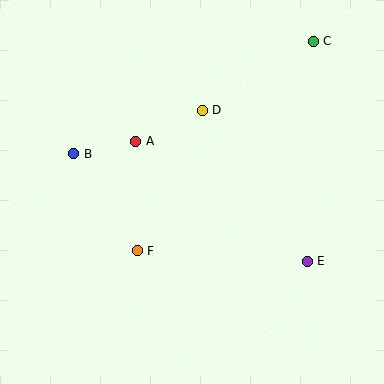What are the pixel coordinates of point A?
Point A is at (136, 141).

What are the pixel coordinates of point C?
Point C is at (313, 41).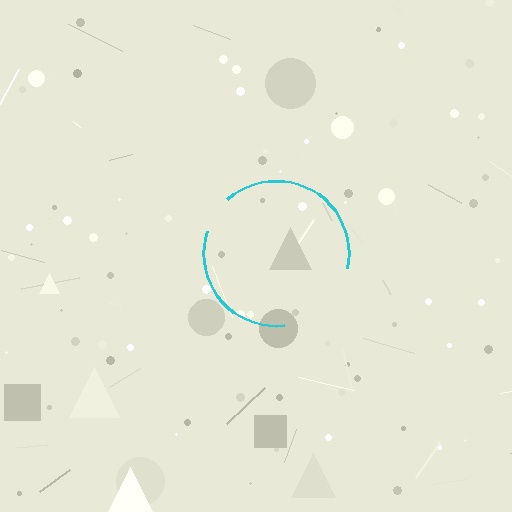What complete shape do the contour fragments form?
The contour fragments form a circle.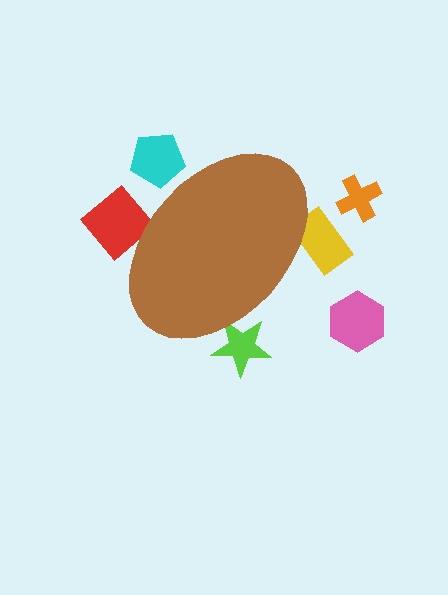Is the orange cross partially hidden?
No, the orange cross is fully visible.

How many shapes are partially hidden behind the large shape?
4 shapes are partially hidden.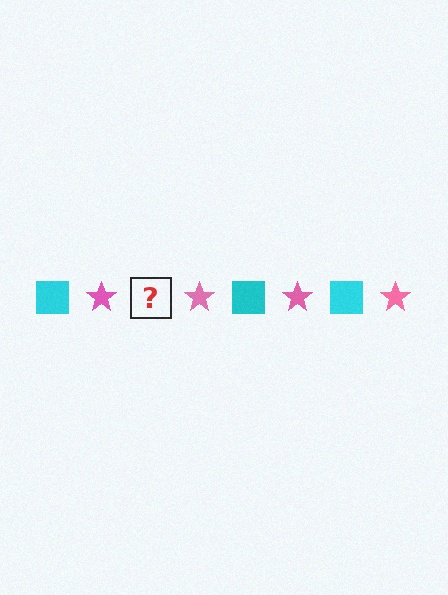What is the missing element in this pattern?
The missing element is a cyan square.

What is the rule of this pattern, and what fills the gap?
The rule is that the pattern alternates between cyan square and pink star. The gap should be filled with a cyan square.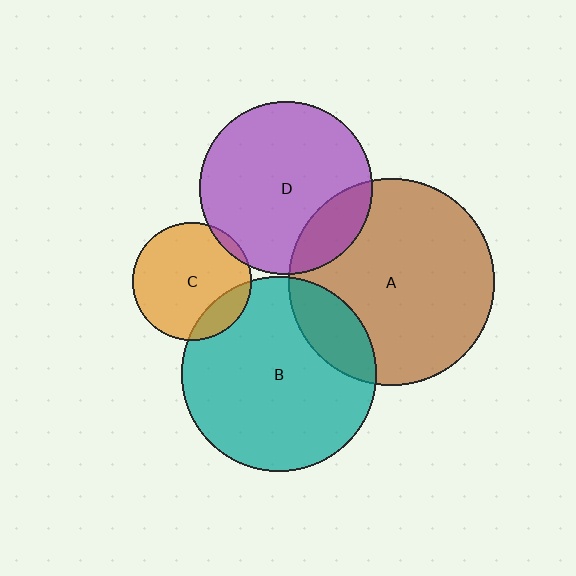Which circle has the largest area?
Circle A (brown).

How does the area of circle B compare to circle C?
Approximately 2.7 times.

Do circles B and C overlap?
Yes.